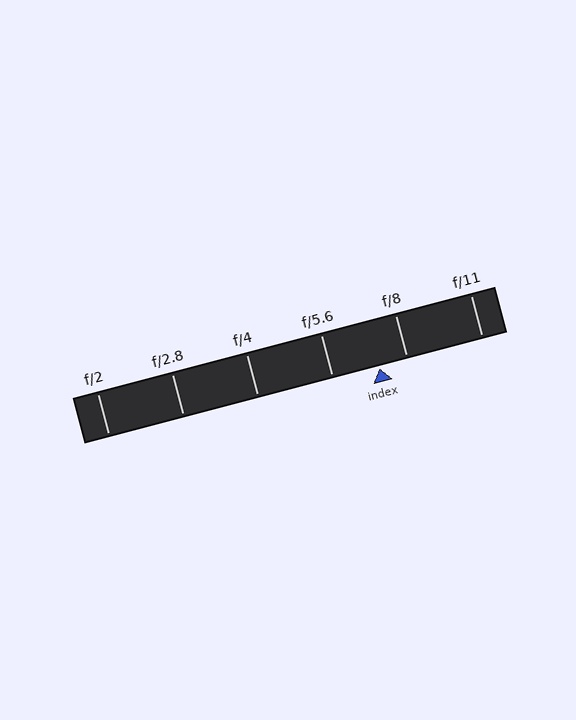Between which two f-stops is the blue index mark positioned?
The index mark is between f/5.6 and f/8.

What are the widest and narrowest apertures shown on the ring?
The widest aperture shown is f/2 and the narrowest is f/11.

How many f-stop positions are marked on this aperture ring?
There are 6 f-stop positions marked.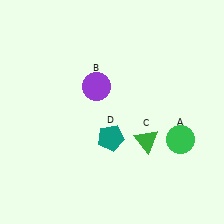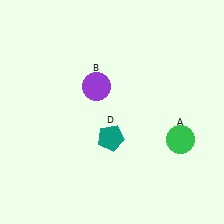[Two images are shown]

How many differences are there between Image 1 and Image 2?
There is 1 difference between the two images.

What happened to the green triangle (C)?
The green triangle (C) was removed in Image 2. It was in the bottom-right area of Image 1.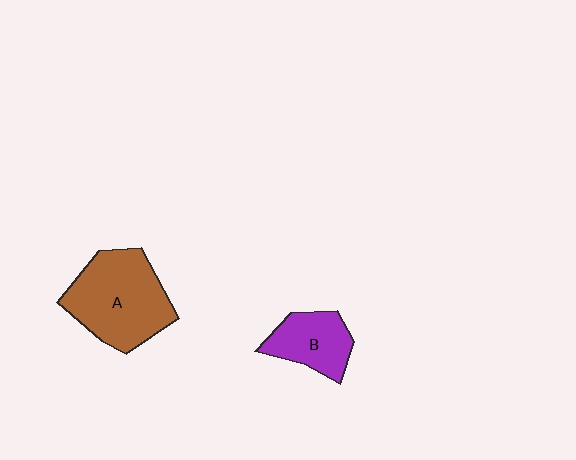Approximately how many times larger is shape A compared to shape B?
Approximately 1.8 times.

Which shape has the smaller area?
Shape B (purple).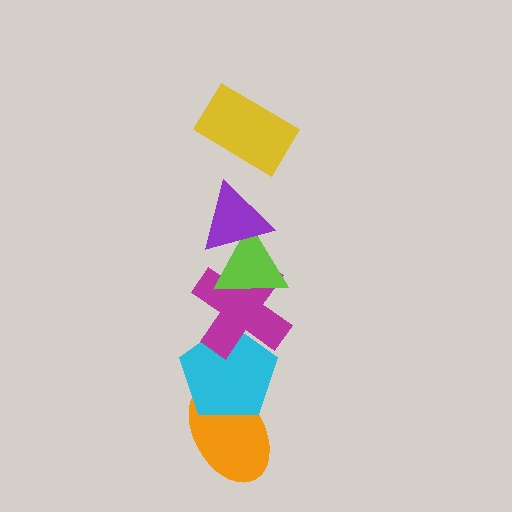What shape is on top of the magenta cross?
The lime triangle is on top of the magenta cross.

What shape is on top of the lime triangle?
The purple triangle is on top of the lime triangle.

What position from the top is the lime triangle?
The lime triangle is 3rd from the top.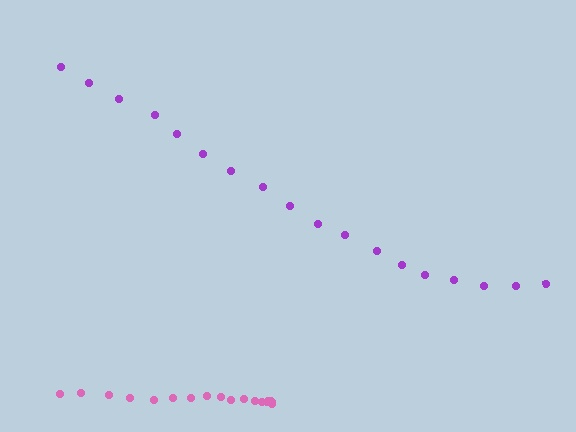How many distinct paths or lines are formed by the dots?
There are 2 distinct paths.